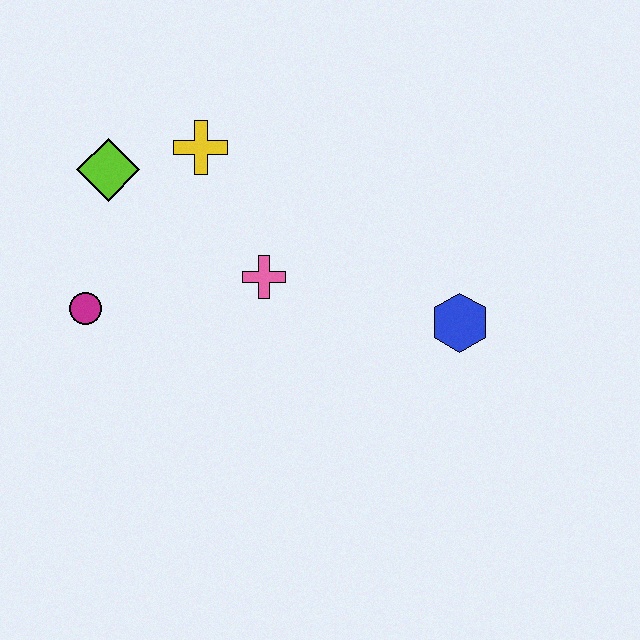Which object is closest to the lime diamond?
The yellow cross is closest to the lime diamond.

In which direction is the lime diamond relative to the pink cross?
The lime diamond is to the left of the pink cross.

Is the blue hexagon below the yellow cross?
Yes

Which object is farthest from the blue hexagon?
The lime diamond is farthest from the blue hexagon.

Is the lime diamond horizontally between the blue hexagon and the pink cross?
No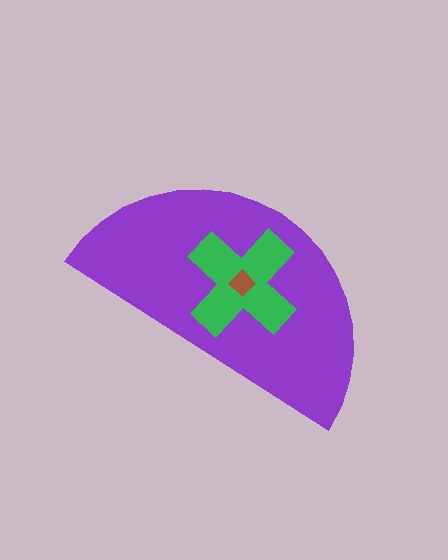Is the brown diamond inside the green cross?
Yes.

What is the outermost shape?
The purple semicircle.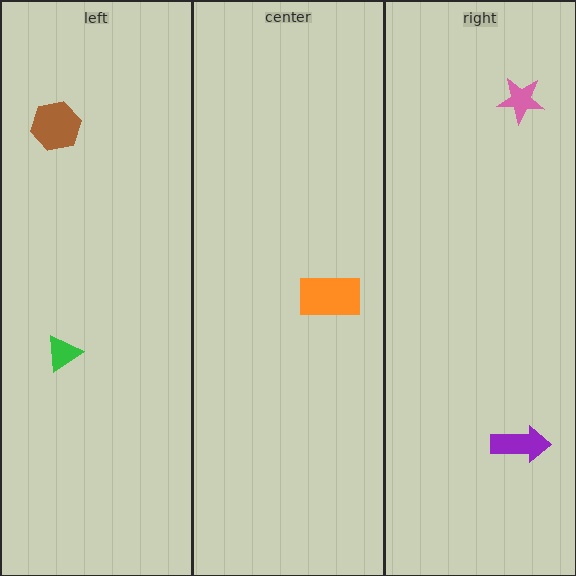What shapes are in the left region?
The green triangle, the brown hexagon.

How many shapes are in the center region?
1.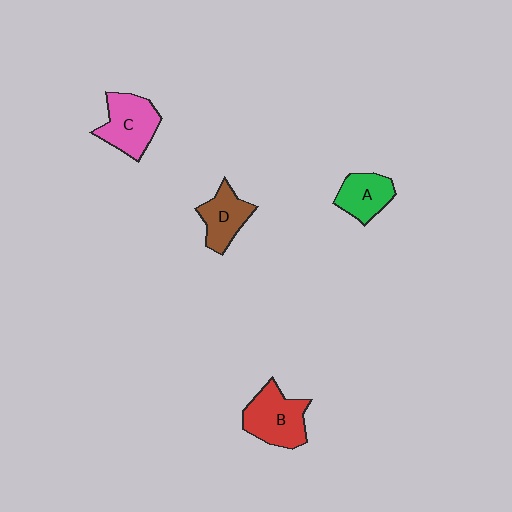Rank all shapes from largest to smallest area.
From largest to smallest: B (red), C (pink), D (brown), A (green).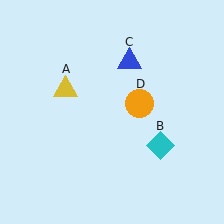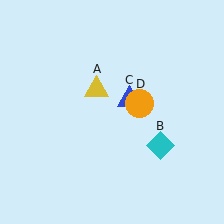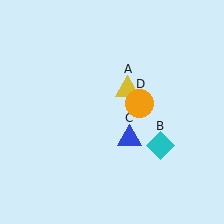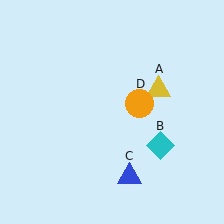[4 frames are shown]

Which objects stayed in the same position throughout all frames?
Cyan diamond (object B) and orange circle (object D) remained stationary.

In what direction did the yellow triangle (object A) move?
The yellow triangle (object A) moved right.